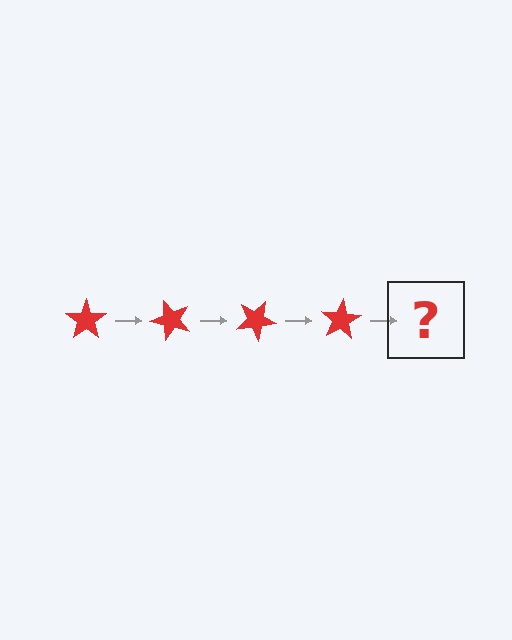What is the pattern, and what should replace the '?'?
The pattern is that the star rotates 50 degrees each step. The '?' should be a red star rotated 200 degrees.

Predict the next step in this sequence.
The next step is a red star rotated 200 degrees.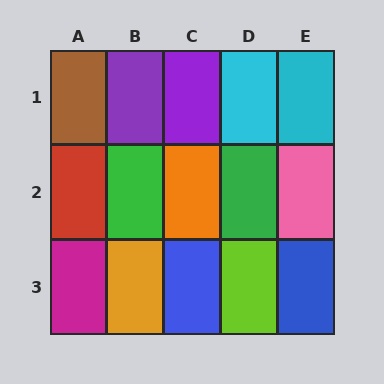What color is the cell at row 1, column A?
Brown.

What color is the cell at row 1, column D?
Cyan.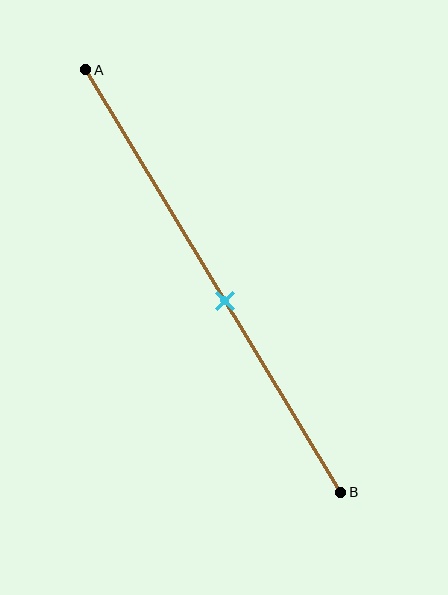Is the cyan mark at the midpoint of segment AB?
No, the mark is at about 55% from A, not at the 50% midpoint.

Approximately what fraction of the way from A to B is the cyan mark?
The cyan mark is approximately 55% of the way from A to B.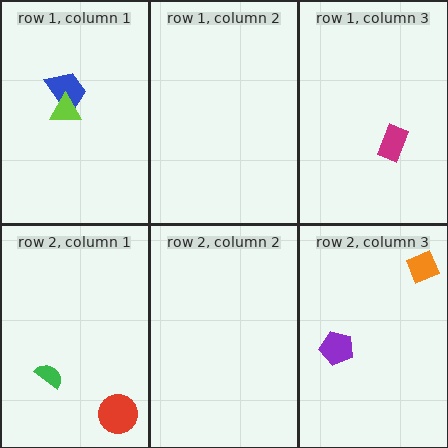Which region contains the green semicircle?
The row 2, column 1 region.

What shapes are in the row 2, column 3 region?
The purple pentagon, the orange diamond.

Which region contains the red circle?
The row 2, column 1 region.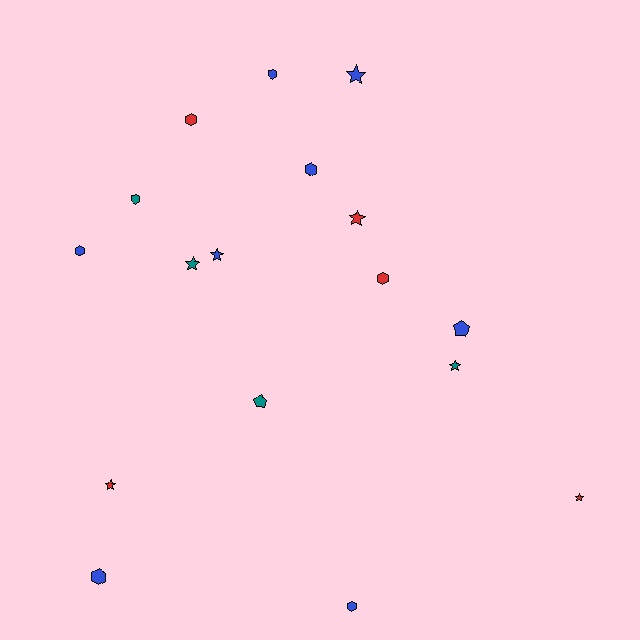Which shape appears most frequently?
Hexagon, with 8 objects.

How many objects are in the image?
There are 17 objects.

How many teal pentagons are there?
There is 1 teal pentagon.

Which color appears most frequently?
Blue, with 8 objects.